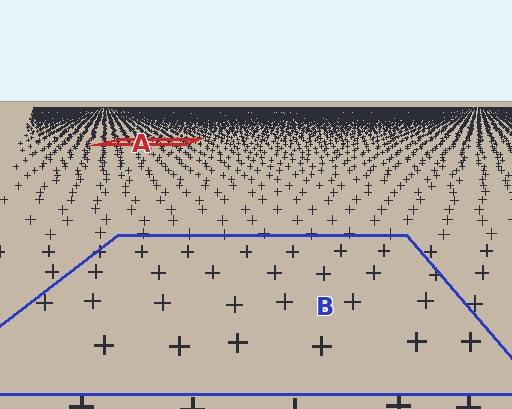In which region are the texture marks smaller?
The texture marks are smaller in region A, because it is farther away.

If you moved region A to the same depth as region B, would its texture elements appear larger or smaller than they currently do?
They would appear larger. At a closer depth, the same texture elements are projected at a bigger on-screen size.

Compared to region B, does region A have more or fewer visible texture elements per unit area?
Region A has more texture elements per unit area — they are packed more densely because it is farther away.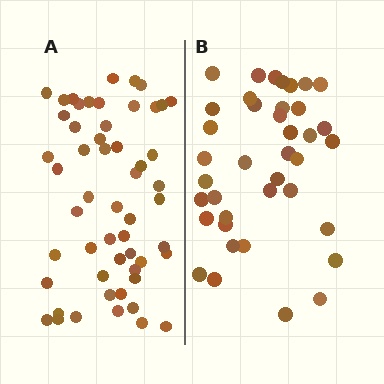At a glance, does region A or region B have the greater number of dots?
Region A (the left region) has more dots.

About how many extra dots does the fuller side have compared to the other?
Region A has approximately 15 more dots than region B.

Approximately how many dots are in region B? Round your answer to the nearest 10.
About 40 dots. (The exact count is 39, which rounds to 40.)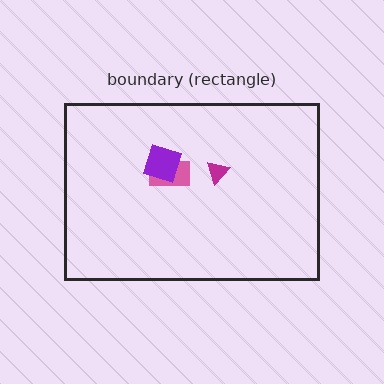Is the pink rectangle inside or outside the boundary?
Inside.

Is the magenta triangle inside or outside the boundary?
Inside.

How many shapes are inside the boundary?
3 inside, 0 outside.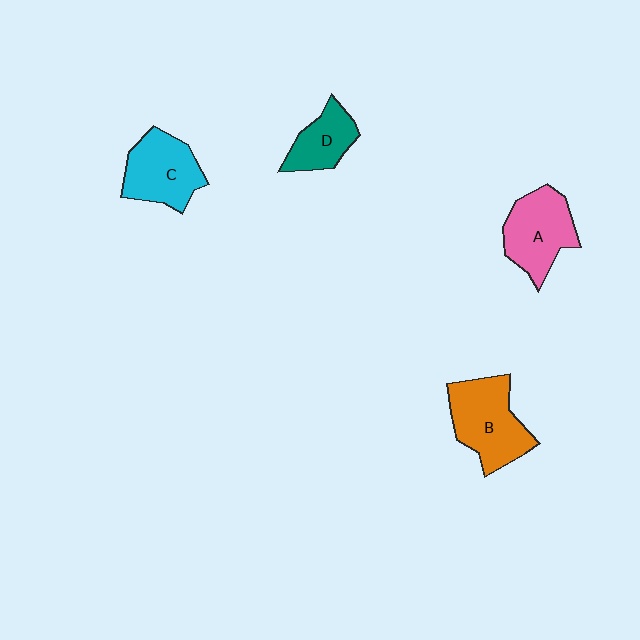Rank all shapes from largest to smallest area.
From largest to smallest: B (orange), A (pink), C (cyan), D (teal).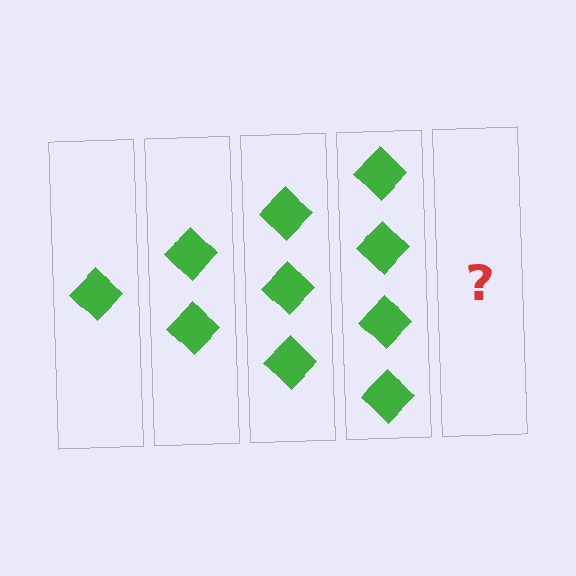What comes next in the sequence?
The next element should be 5 diamonds.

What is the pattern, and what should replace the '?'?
The pattern is that each step adds one more diamond. The '?' should be 5 diamonds.